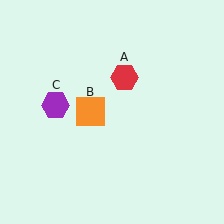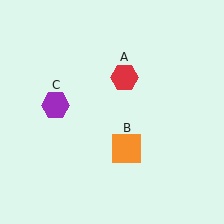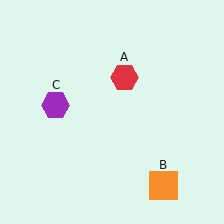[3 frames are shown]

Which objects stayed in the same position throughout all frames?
Red hexagon (object A) and purple hexagon (object C) remained stationary.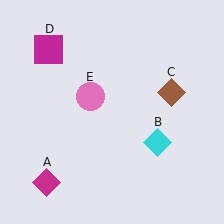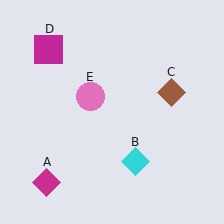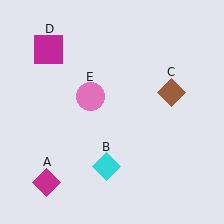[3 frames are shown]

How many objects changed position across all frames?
1 object changed position: cyan diamond (object B).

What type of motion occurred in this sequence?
The cyan diamond (object B) rotated clockwise around the center of the scene.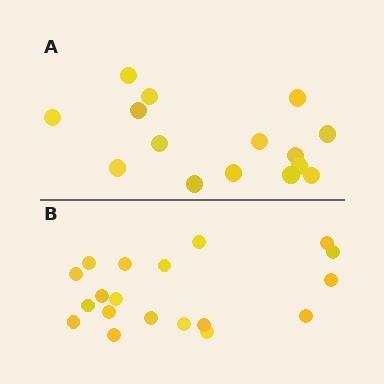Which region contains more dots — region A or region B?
Region B (the bottom region) has more dots.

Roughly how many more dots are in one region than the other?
Region B has about 4 more dots than region A.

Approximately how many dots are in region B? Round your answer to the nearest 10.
About 20 dots. (The exact count is 19, which rounds to 20.)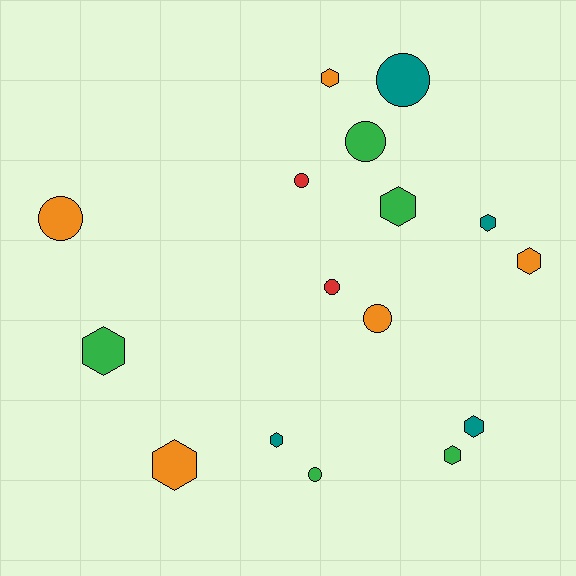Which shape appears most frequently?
Hexagon, with 9 objects.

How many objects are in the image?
There are 16 objects.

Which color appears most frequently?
Green, with 5 objects.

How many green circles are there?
There are 2 green circles.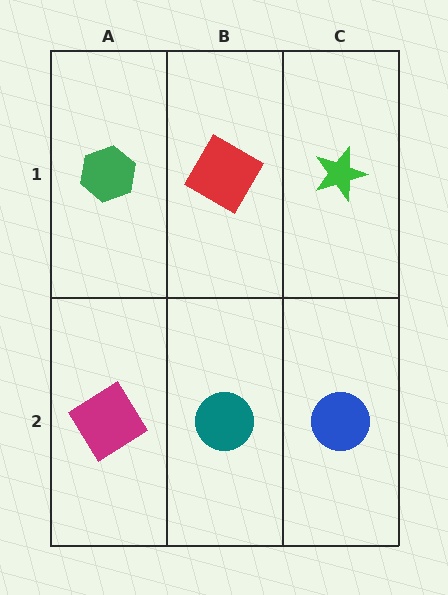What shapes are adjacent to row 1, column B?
A teal circle (row 2, column B), a green hexagon (row 1, column A), a green star (row 1, column C).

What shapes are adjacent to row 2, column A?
A green hexagon (row 1, column A), a teal circle (row 2, column B).